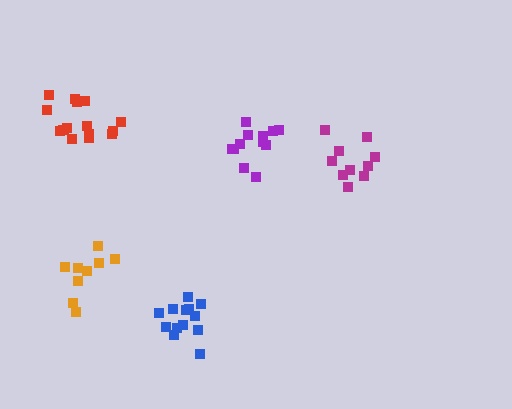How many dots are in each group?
Group 1: 15 dots, Group 2: 9 dots, Group 3: 12 dots, Group 4: 10 dots, Group 5: 13 dots (59 total).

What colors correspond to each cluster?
The clusters are colored: red, orange, purple, magenta, blue.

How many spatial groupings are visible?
There are 5 spatial groupings.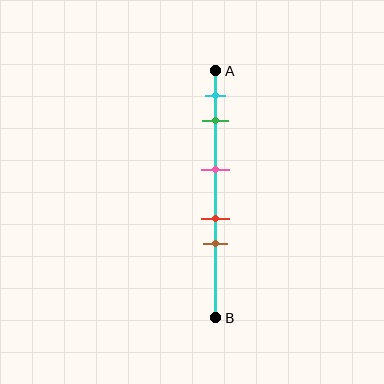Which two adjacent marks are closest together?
The red and brown marks are the closest adjacent pair.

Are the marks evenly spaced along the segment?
No, the marks are not evenly spaced.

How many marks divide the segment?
There are 5 marks dividing the segment.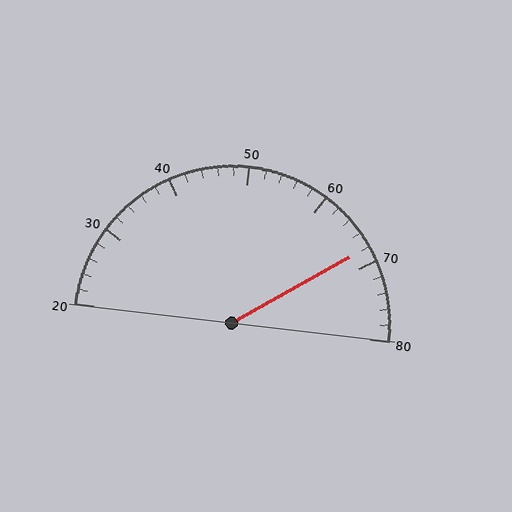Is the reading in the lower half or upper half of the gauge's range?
The reading is in the upper half of the range (20 to 80).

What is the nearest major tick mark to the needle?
The nearest major tick mark is 70.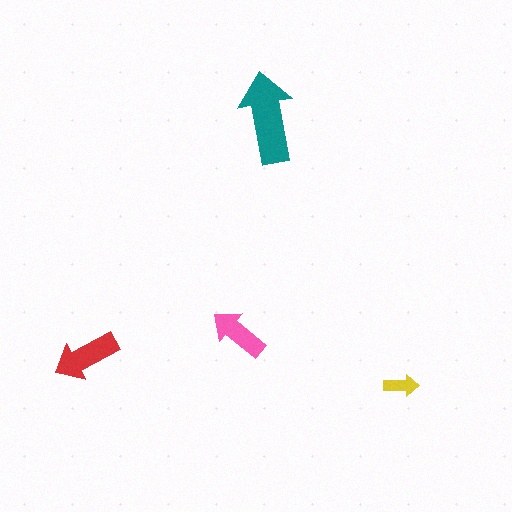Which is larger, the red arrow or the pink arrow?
The red one.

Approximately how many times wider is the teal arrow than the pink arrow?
About 1.5 times wider.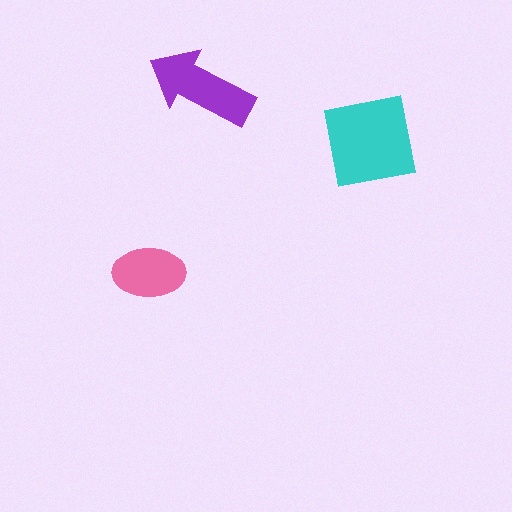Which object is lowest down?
The pink ellipse is bottommost.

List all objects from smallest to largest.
The pink ellipse, the purple arrow, the cyan square.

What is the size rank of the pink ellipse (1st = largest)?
3rd.